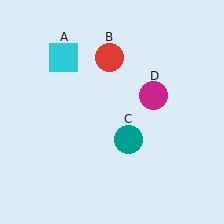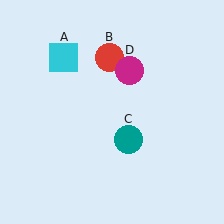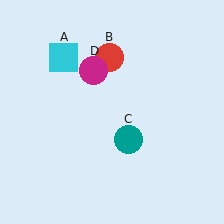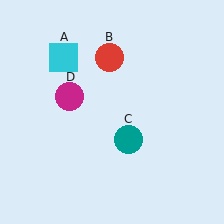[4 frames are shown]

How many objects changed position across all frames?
1 object changed position: magenta circle (object D).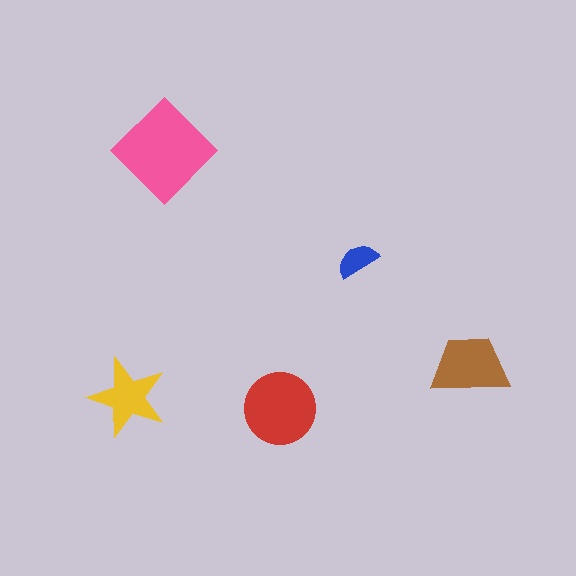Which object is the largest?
The pink diamond.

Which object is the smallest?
The blue semicircle.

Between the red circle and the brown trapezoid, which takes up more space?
The red circle.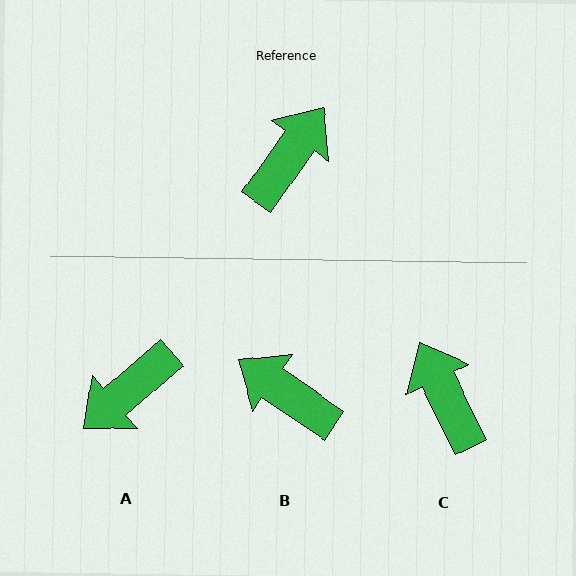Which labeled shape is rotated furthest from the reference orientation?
A, about 166 degrees away.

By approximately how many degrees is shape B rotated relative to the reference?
Approximately 91 degrees counter-clockwise.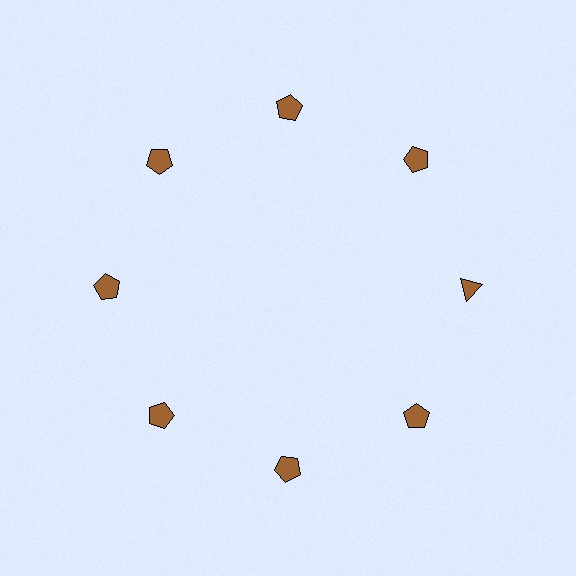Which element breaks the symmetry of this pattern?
The brown triangle at roughly the 3 o'clock position breaks the symmetry. All other shapes are brown pentagons.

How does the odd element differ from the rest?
It has a different shape: triangle instead of pentagon.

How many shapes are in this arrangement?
There are 8 shapes arranged in a ring pattern.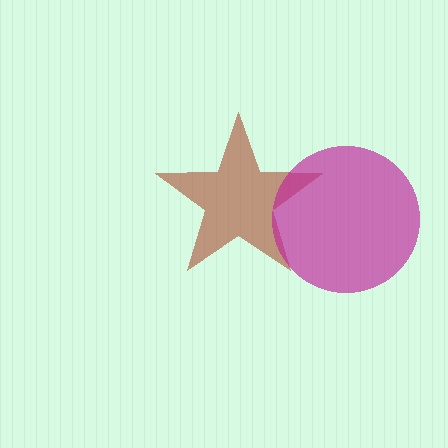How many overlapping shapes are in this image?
There are 2 overlapping shapes in the image.